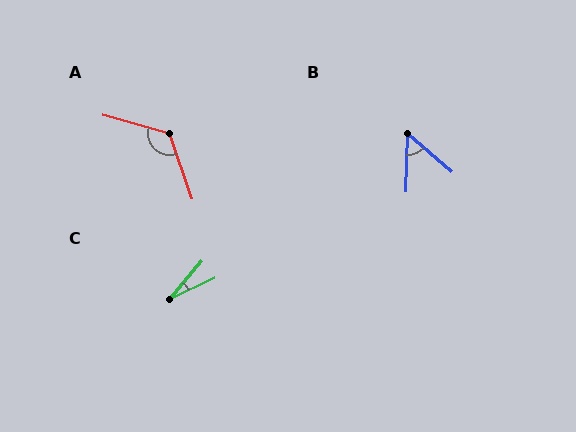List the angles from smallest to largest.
C (24°), B (50°), A (125°).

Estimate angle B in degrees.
Approximately 50 degrees.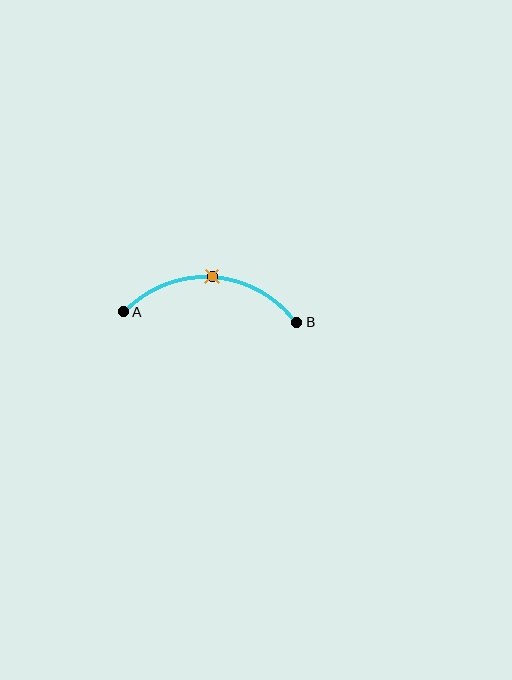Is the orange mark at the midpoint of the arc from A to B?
Yes. The orange mark lies on the arc at equal arc-length from both A and B — it is the arc midpoint.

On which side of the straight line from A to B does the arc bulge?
The arc bulges above the straight line connecting A and B.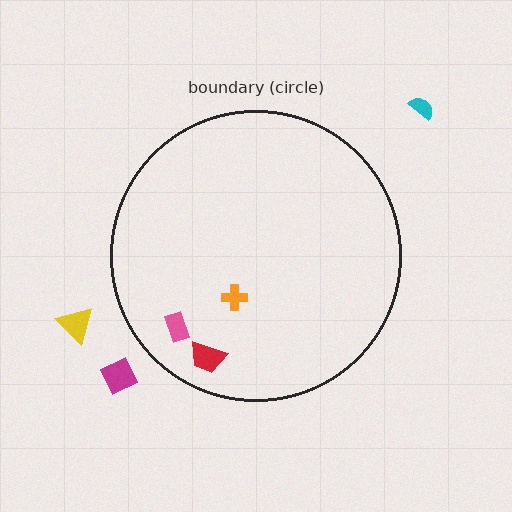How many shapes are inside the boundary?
3 inside, 3 outside.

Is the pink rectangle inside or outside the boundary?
Inside.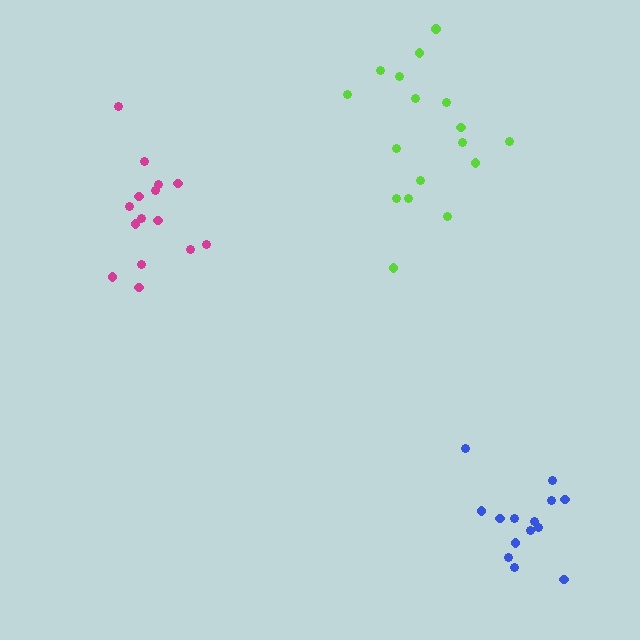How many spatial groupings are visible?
There are 3 spatial groupings.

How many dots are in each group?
Group 1: 15 dots, Group 2: 14 dots, Group 3: 17 dots (46 total).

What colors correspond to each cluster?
The clusters are colored: magenta, blue, lime.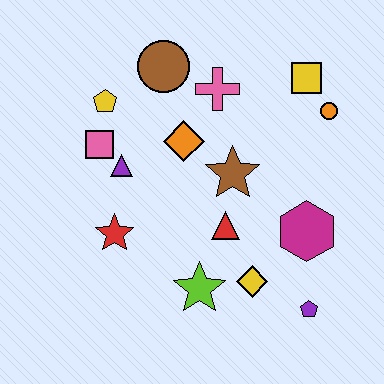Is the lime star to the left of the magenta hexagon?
Yes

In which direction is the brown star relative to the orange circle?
The brown star is to the left of the orange circle.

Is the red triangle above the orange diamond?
No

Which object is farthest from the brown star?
The purple pentagon is farthest from the brown star.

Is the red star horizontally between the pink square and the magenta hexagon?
Yes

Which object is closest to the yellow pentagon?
The pink square is closest to the yellow pentagon.